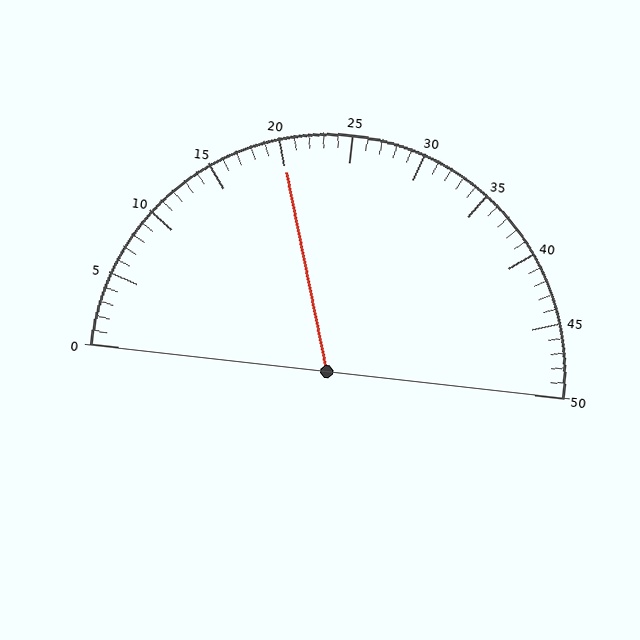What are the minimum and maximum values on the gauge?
The gauge ranges from 0 to 50.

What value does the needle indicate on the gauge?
The needle indicates approximately 20.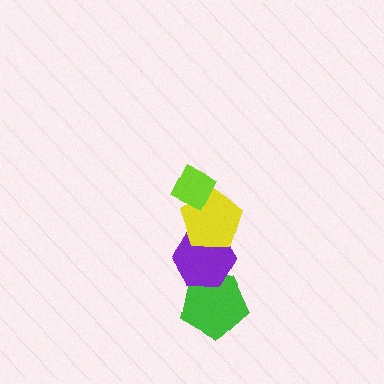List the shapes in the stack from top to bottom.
From top to bottom: the lime diamond, the yellow pentagon, the purple hexagon, the green pentagon.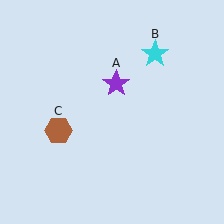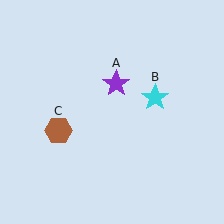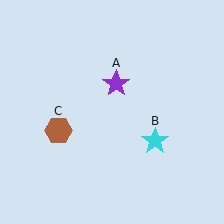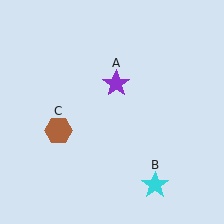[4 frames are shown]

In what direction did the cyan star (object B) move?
The cyan star (object B) moved down.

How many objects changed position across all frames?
1 object changed position: cyan star (object B).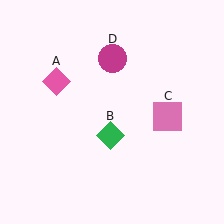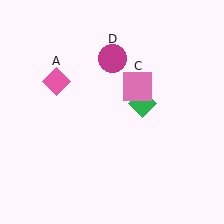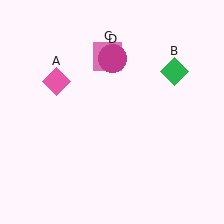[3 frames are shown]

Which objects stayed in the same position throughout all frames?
Pink diamond (object A) and magenta circle (object D) remained stationary.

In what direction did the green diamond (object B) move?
The green diamond (object B) moved up and to the right.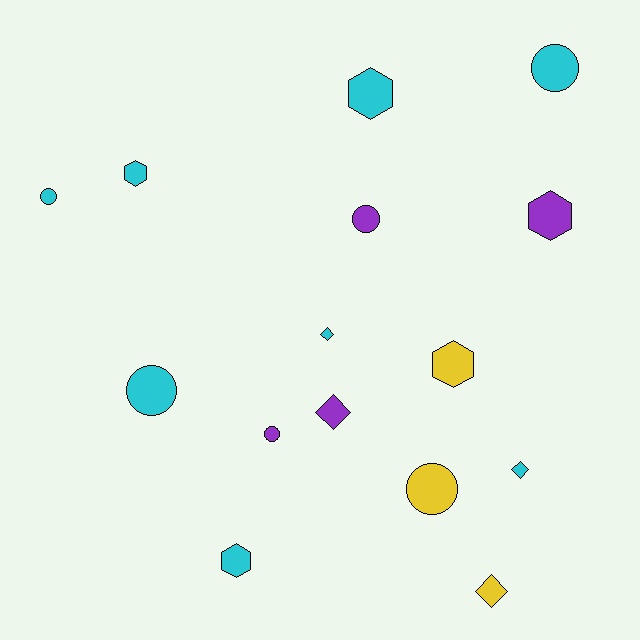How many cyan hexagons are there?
There are 3 cyan hexagons.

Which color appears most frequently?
Cyan, with 8 objects.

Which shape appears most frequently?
Circle, with 6 objects.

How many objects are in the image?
There are 15 objects.